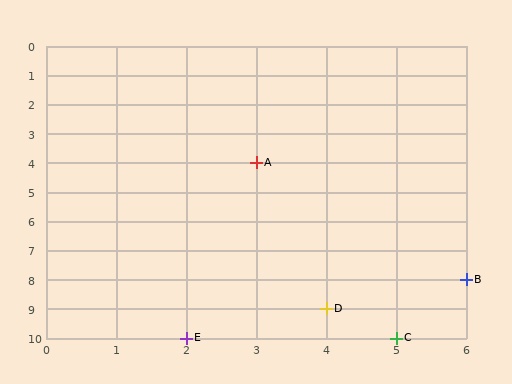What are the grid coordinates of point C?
Point C is at grid coordinates (5, 10).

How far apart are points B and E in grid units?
Points B and E are 4 columns and 2 rows apart (about 4.5 grid units diagonally).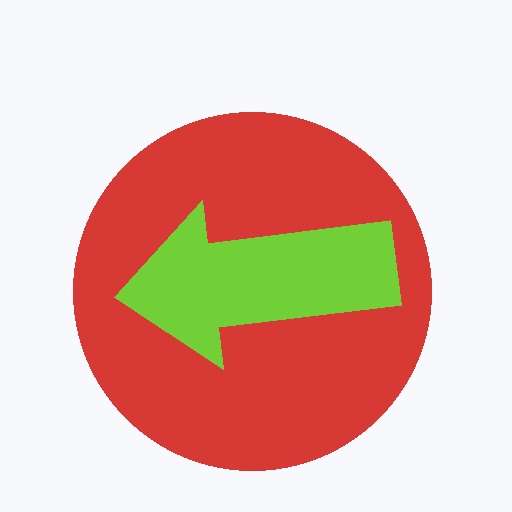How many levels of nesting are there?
2.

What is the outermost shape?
The red circle.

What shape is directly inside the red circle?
The lime arrow.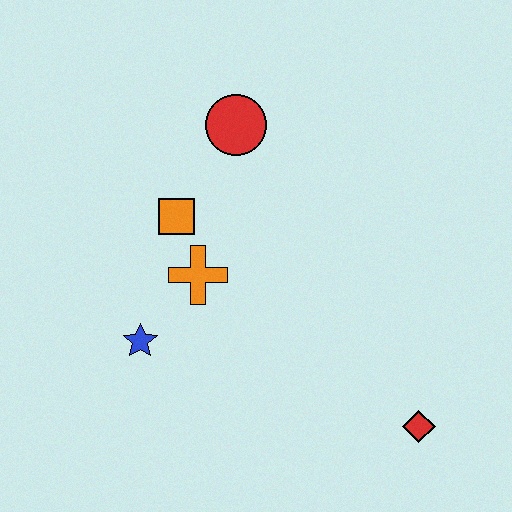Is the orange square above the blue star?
Yes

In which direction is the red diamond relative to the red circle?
The red diamond is below the red circle.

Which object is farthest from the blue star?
The red diamond is farthest from the blue star.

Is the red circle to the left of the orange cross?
No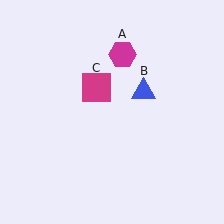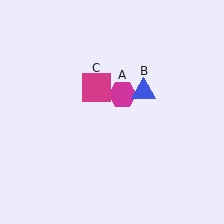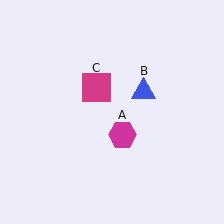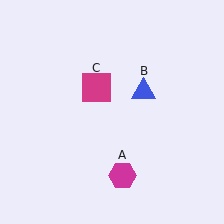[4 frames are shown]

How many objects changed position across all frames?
1 object changed position: magenta hexagon (object A).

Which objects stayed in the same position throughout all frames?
Blue triangle (object B) and magenta square (object C) remained stationary.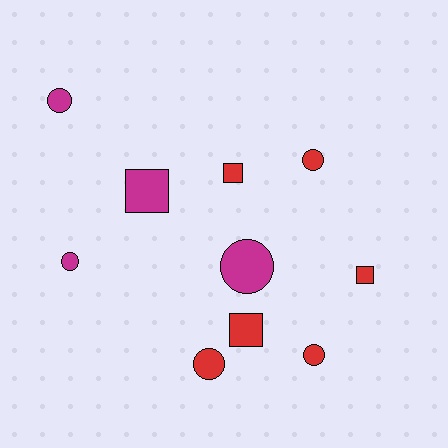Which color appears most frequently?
Red, with 6 objects.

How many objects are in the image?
There are 10 objects.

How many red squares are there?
There are 3 red squares.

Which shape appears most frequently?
Circle, with 6 objects.